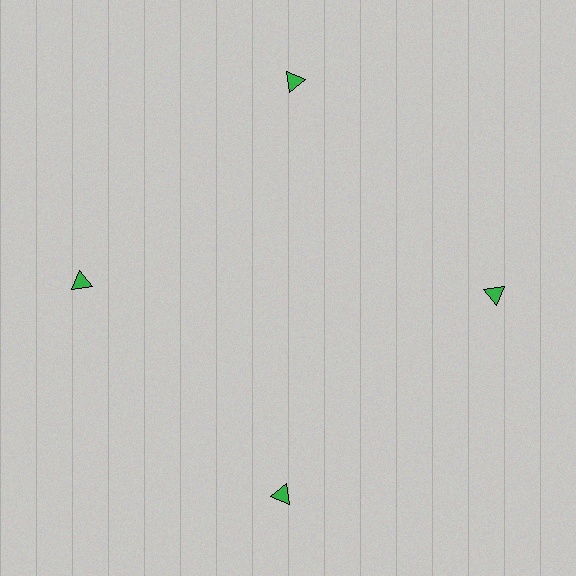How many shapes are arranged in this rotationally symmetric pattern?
There are 4 shapes, arranged in 4 groups of 1.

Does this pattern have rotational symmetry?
Yes, this pattern has 4-fold rotational symmetry. It looks the same after rotating 90 degrees around the center.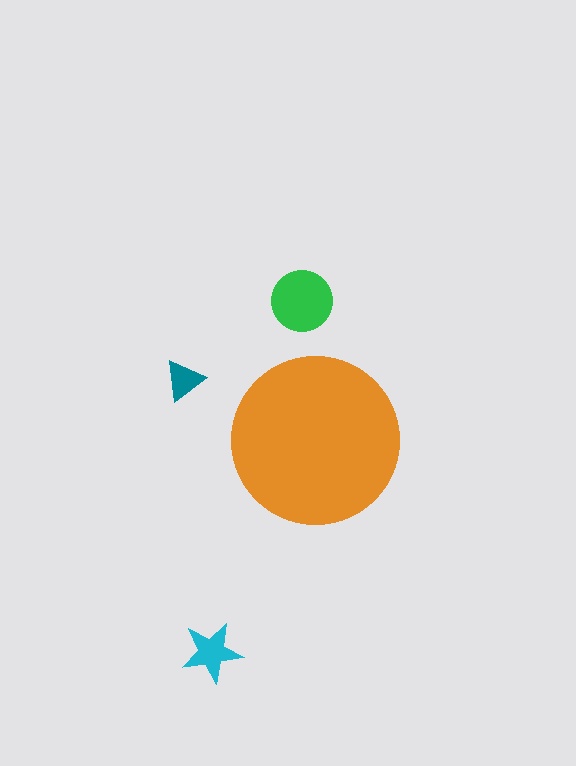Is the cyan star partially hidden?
No, the cyan star is fully visible.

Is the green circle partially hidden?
No, the green circle is fully visible.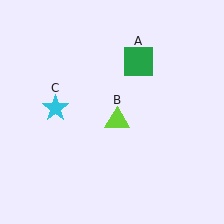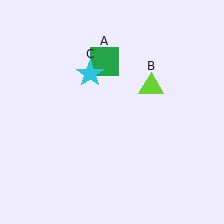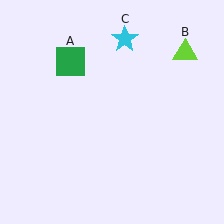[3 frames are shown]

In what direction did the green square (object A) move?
The green square (object A) moved left.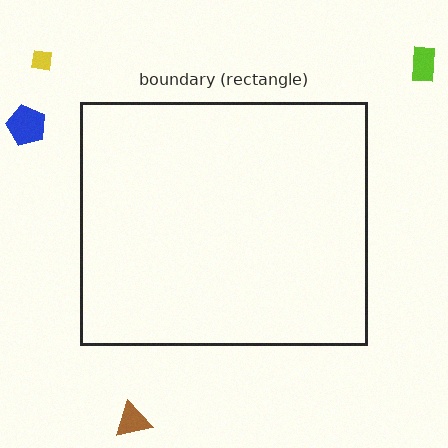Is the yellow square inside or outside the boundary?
Outside.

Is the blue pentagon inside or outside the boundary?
Outside.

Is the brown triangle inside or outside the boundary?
Outside.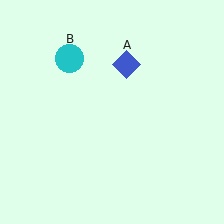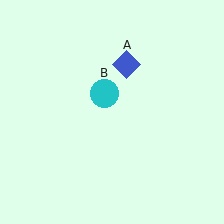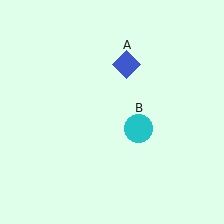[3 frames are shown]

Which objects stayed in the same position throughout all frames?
Blue diamond (object A) remained stationary.